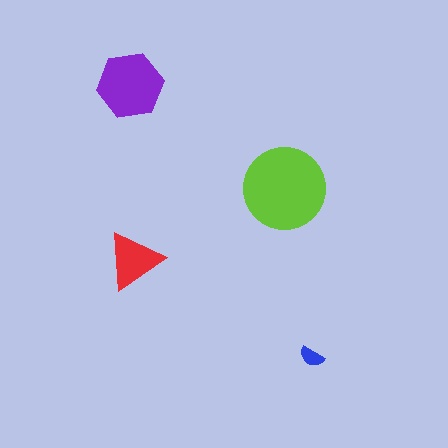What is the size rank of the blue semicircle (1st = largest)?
4th.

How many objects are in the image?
There are 4 objects in the image.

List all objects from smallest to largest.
The blue semicircle, the red triangle, the purple hexagon, the lime circle.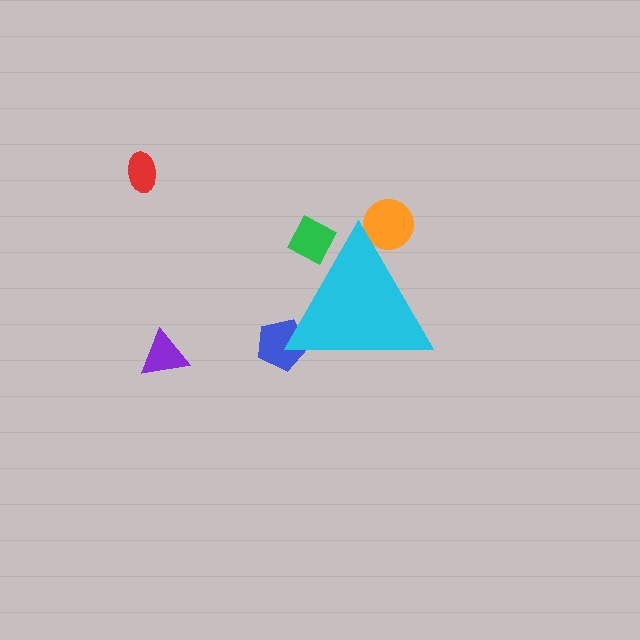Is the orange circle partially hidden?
Yes, the orange circle is partially hidden behind the cyan triangle.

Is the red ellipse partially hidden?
No, the red ellipse is fully visible.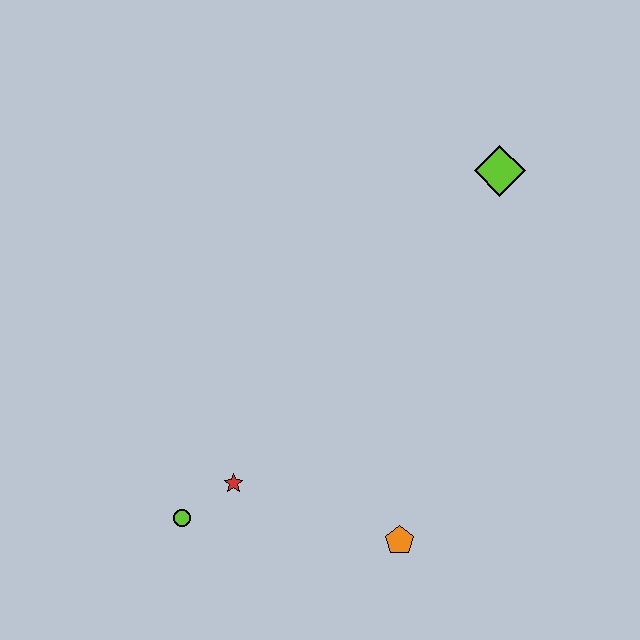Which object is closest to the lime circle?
The red star is closest to the lime circle.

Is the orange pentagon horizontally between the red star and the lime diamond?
Yes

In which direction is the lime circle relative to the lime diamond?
The lime circle is below the lime diamond.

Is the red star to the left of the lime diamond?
Yes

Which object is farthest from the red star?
The lime diamond is farthest from the red star.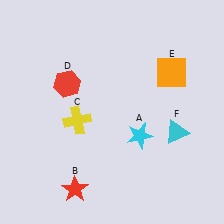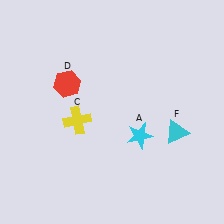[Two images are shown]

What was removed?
The red star (B), the orange square (E) were removed in Image 2.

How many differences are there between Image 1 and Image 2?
There are 2 differences between the two images.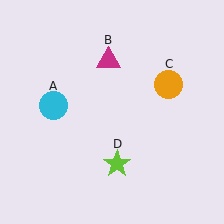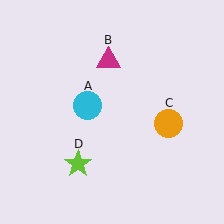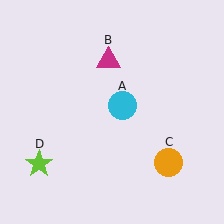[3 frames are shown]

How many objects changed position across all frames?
3 objects changed position: cyan circle (object A), orange circle (object C), lime star (object D).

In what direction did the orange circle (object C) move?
The orange circle (object C) moved down.